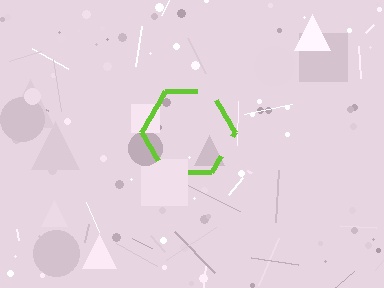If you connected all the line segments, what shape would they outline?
They would outline a hexagon.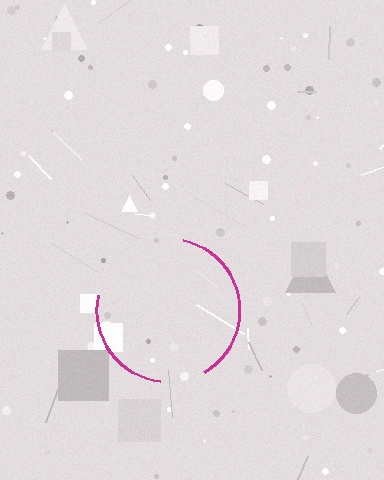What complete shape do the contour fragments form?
The contour fragments form a circle.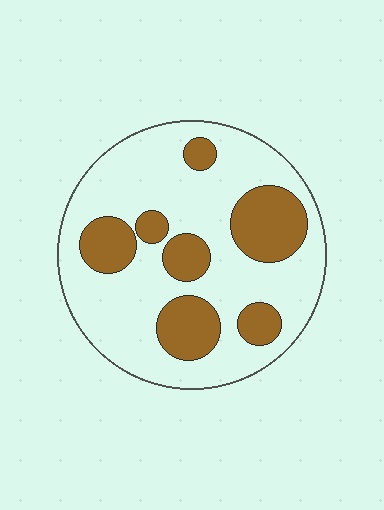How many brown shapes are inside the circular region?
7.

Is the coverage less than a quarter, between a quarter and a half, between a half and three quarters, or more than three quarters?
Between a quarter and a half.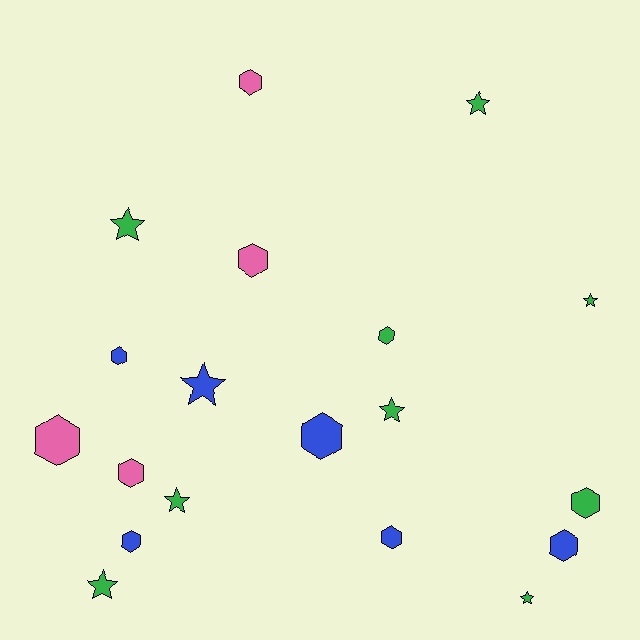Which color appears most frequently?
Green, with 9 objects.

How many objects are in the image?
There are 19 objects.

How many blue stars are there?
There is 1 blue star.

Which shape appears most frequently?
Hexagon, with 11 objects.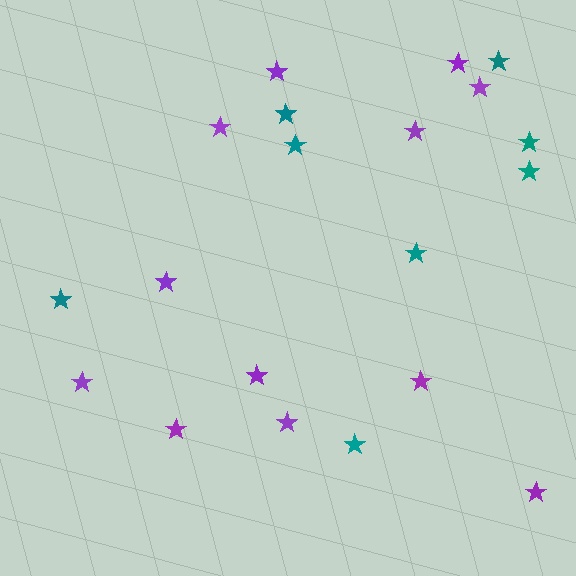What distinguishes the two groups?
There are 2 groups: one group of teal stars (8) and one group of purple stars (12).